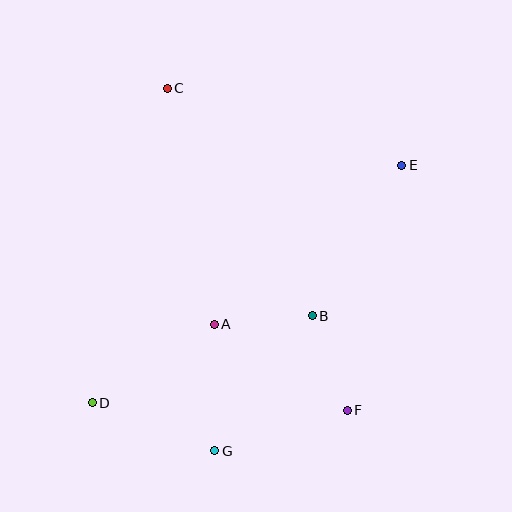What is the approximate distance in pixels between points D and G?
The distance between D and G is approximately 131 pixels.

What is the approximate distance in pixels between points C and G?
The distance between C and G is approximately 365 pixels.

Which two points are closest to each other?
Points A and B are closest to each other.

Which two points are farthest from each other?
Points D and E are farthest from each other.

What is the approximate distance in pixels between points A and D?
The distance between A and D is approximately 145 pixels.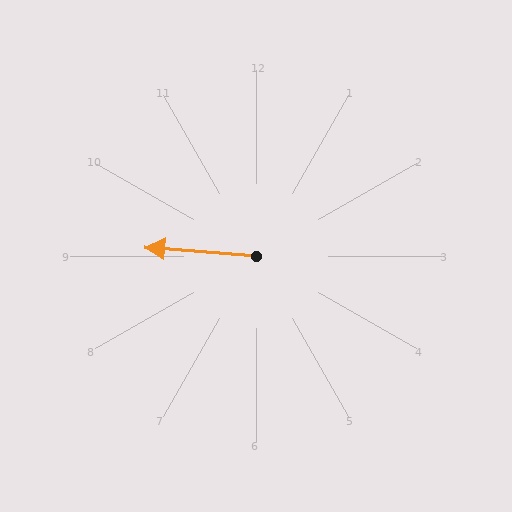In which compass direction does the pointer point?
West.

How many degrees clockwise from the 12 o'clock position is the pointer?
Approximately 275 degrees.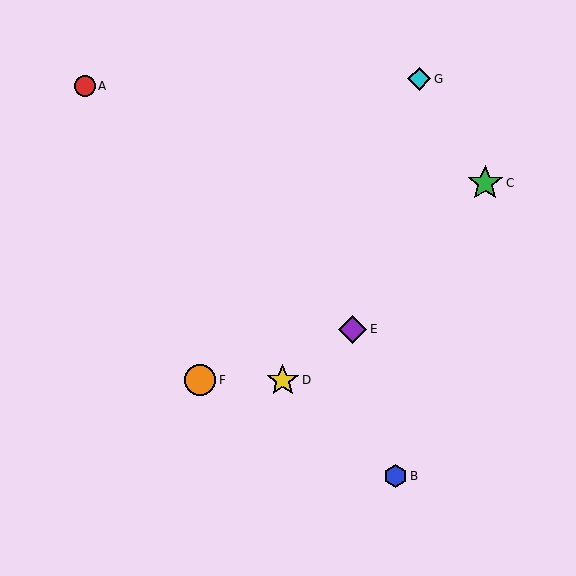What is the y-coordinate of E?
Object E is at y≈329.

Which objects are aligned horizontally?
Objects D, F are aligned horizontally.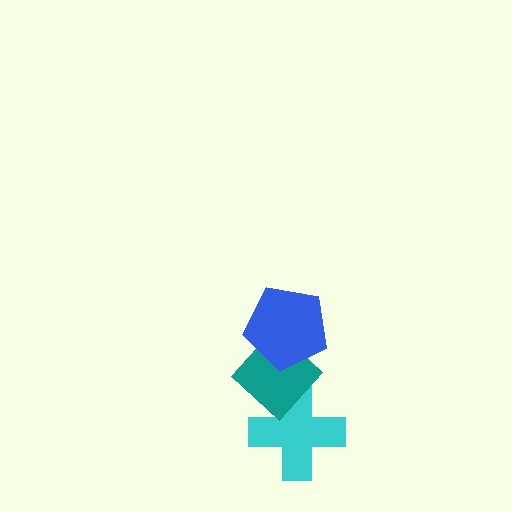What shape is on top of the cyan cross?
The teal diamond is on top of the cyan cross.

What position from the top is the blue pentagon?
The blue pentagon is 1st from the top.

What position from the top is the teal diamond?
The teal diamond is 2nd from the top.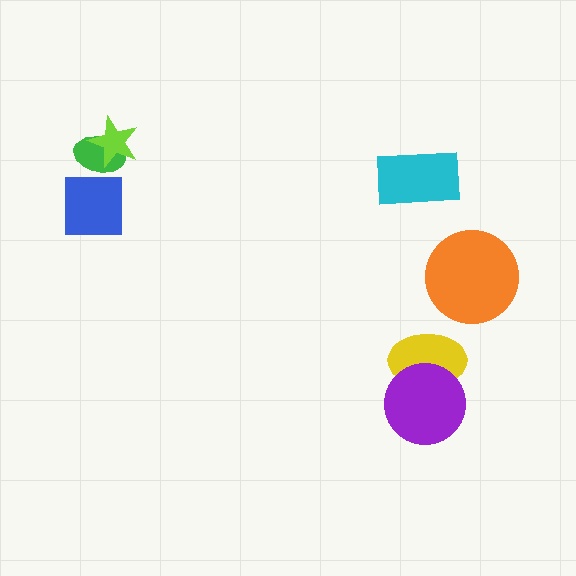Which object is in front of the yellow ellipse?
The purple circle is in front of the yellow ellipse.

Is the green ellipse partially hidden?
Yes, it is partially covered by another shape.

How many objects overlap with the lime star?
1 object overlaps with the lime star.